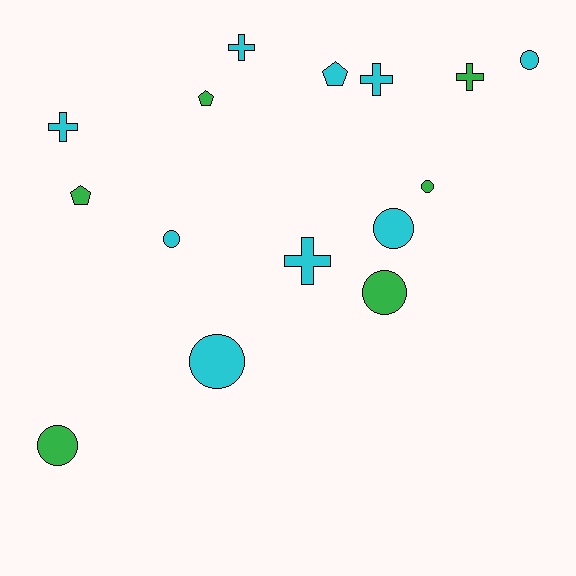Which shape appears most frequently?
Circle, with 7 objects.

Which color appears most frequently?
Cyan, with 9 objects.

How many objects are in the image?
There are 15 objects.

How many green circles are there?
There are 3 green circles.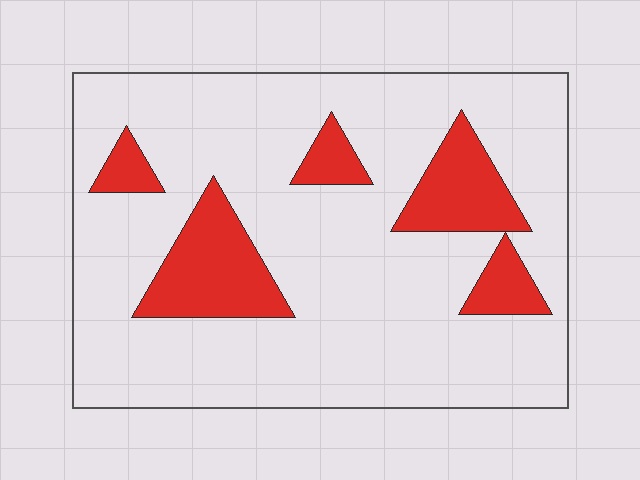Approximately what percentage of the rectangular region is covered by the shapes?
Approximately 20%.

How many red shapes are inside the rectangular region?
5.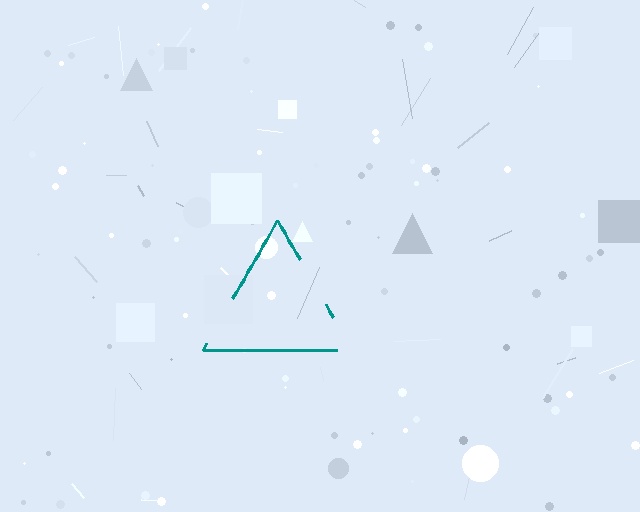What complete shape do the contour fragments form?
The contour fragments form a triangle.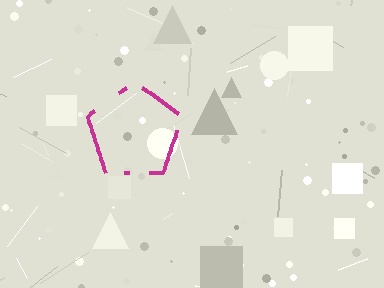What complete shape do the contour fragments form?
The contour fragments form a pentagon.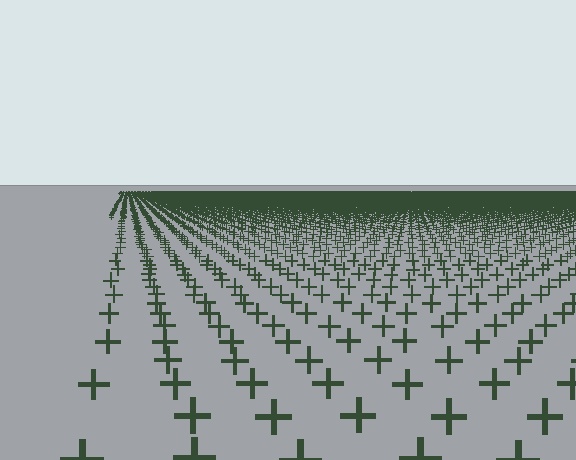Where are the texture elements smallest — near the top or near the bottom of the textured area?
Near the top.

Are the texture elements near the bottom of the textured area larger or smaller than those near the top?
Larger. Near the bottom, elements are closer to the viewer and appear at a bigger on-screen size.